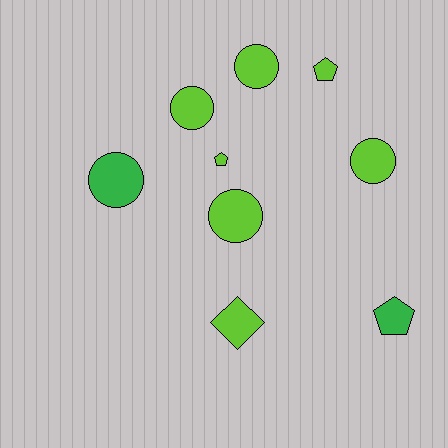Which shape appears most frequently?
Circle, with 5 objects.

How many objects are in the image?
There are 9 objects.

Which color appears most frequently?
Lime, with 7 objects.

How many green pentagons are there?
There is 1 green pentagon.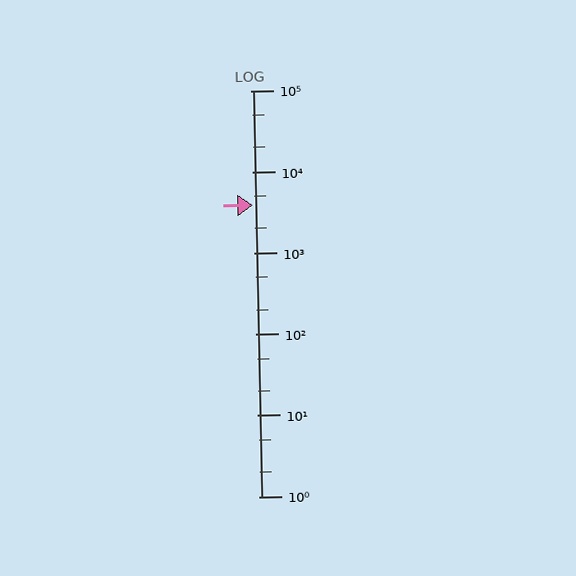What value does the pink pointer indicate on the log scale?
The pointer indicates approximately 3900.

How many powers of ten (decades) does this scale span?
The scale spans 5 decades, from 1 to 100000.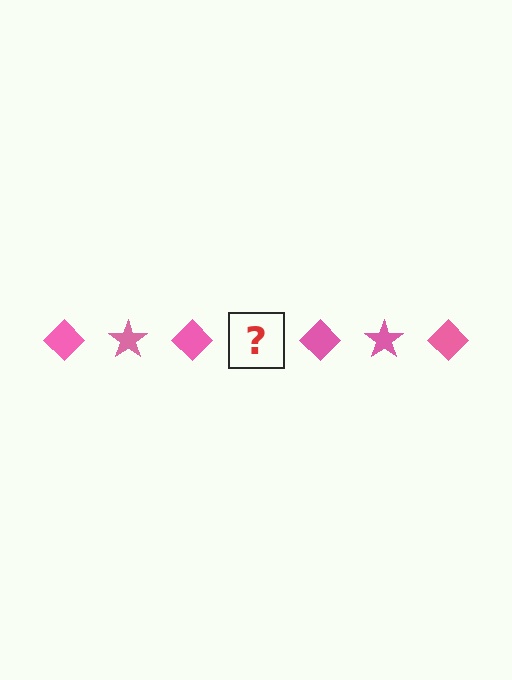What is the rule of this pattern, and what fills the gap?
The rule is that the pattern cycles through diamond, star shapes in pink. The gap should be filled with a pink star.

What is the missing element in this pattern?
The missing element is a pink star.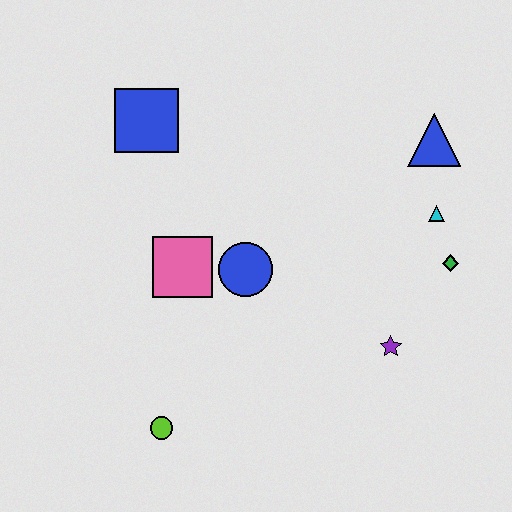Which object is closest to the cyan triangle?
The green diamond is closest to the cyan triangle.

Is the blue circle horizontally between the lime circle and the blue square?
No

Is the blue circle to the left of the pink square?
No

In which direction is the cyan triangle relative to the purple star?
The cyan triangle is above the purple star.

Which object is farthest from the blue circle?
The blue triangle is farthest from the blue circle.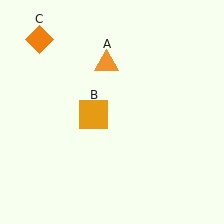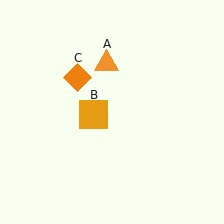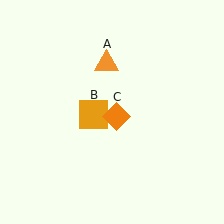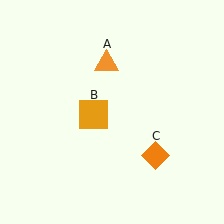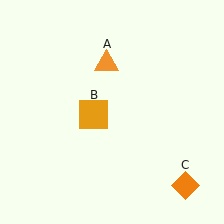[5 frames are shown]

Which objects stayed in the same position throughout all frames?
Orange triangle (object A) and orange square (object B) remained stationary.